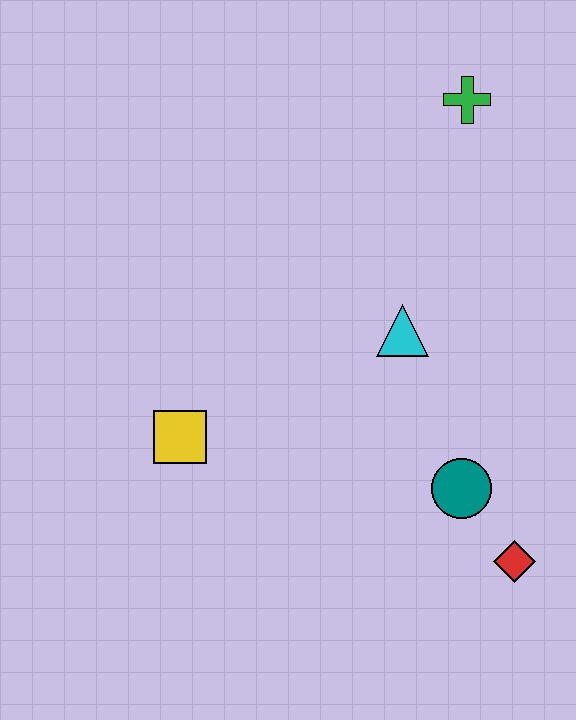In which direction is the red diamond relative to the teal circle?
The red diamond is below the teal circle.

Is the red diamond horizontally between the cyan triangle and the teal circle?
No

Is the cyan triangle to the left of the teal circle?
Yes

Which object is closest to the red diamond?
The teal circle is closest to the red diamond.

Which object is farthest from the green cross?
The red diamond is farthest from the green cross.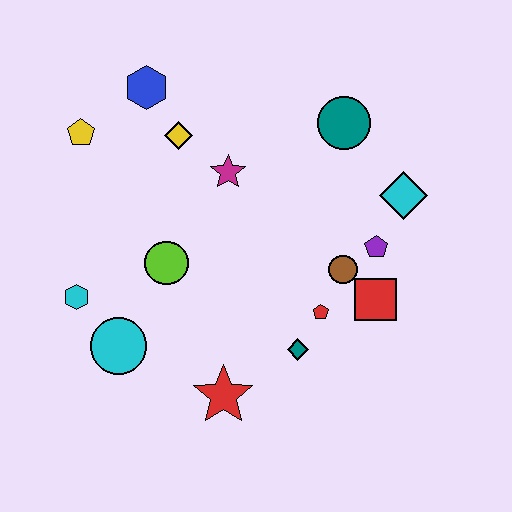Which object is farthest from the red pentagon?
The yellow pentagon is farthest from the red pentagon.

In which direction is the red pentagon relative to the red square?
The red pentagon is to the left of the red square.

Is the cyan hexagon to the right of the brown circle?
No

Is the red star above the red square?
No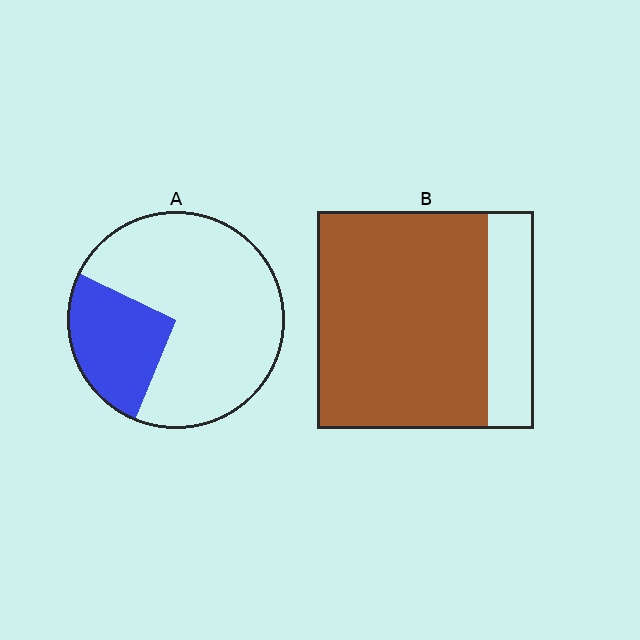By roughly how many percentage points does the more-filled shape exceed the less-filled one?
By roughly 55 percentage points (B over A).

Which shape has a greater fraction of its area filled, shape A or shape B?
Shape B.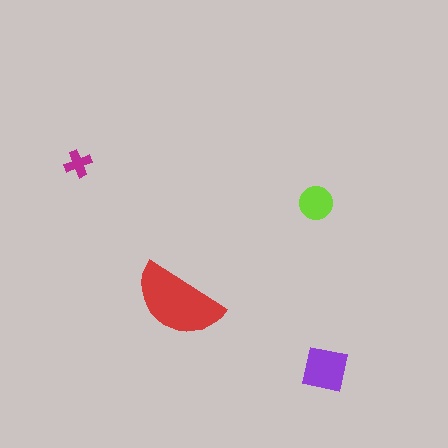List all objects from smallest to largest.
The magenta cross, the lime circle, the purple square, the red semicircle.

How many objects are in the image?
There are 4 objects in the image.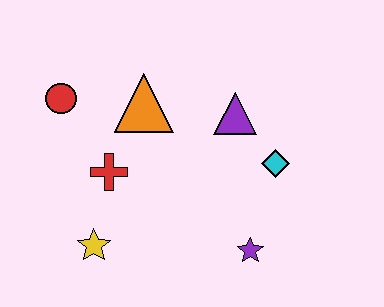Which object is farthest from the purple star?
The red circle is farthest from the purple star.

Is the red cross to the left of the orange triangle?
Yes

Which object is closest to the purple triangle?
The cyan diamond is closest to the purple triangle.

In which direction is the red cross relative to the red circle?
The red cross is below the red circle.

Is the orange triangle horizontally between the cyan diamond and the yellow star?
Yes